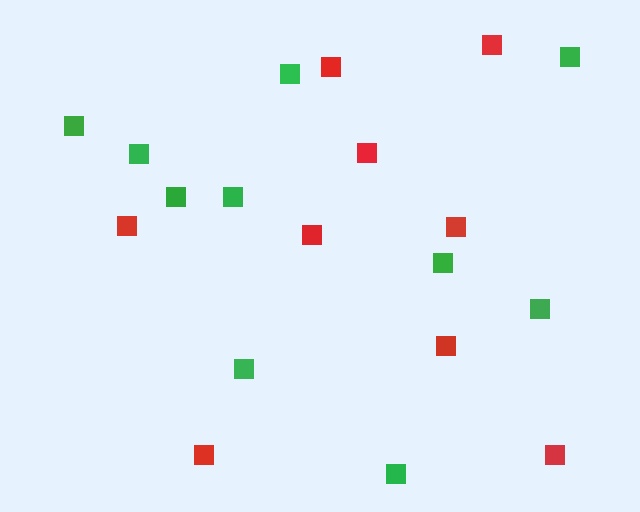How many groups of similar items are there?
There are 2 groups: one group of red squares (9) and one group of green squares (10).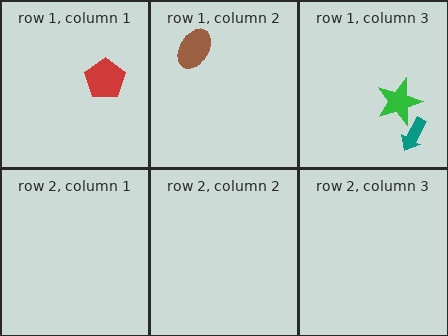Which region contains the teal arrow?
The row 1, column 3 region.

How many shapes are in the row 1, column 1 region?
1.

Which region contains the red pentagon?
The row 1, column 1 region.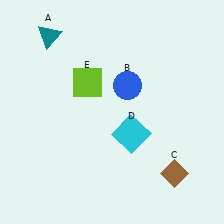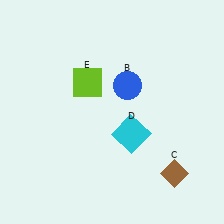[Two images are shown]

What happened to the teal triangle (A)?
The teal triangle (A) was removed in Image 2. It was in the top-left area of Image 1.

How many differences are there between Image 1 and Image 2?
There is 1 difference between the two images.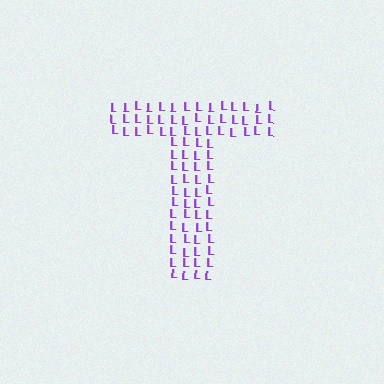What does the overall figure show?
The overall figure shows the letter T.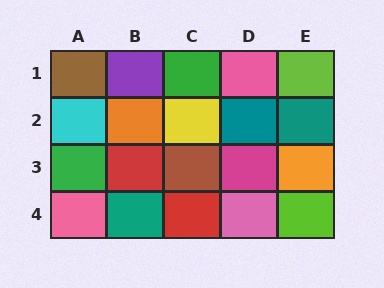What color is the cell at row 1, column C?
Green.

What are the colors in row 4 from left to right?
Pink, teal, red, pink, lime.